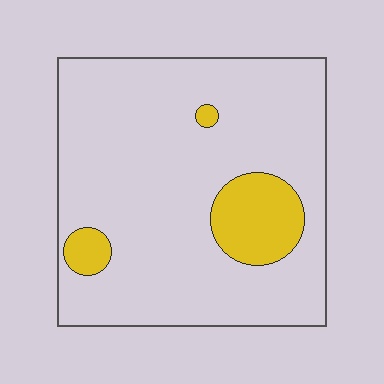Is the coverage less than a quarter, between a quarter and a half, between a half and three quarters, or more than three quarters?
Less than a quarter.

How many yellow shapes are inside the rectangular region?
3.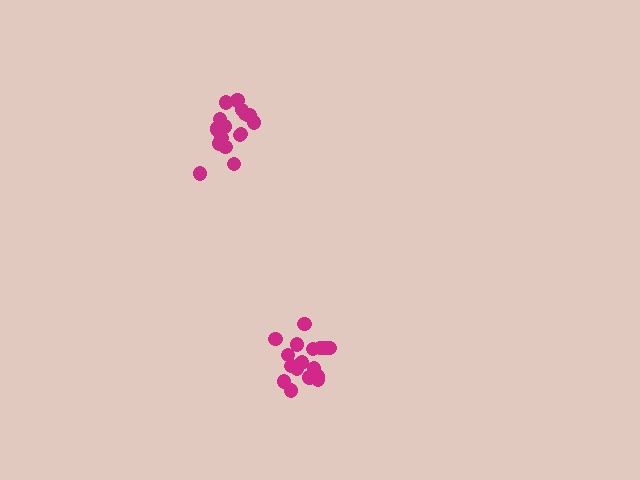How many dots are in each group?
Group 1: 17 dots, Group 2: 19 dots (36 total).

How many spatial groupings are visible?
There are 2 spatial groupings.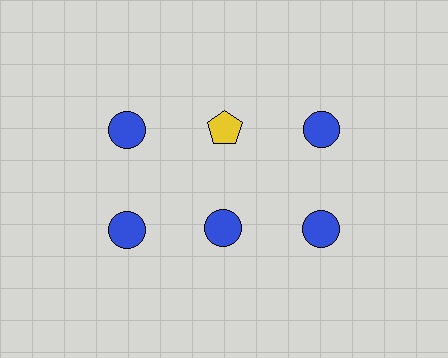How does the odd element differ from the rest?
It differs in both color (yellow instead of blue) and shape (pentagon instead of circle).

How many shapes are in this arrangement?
There are 6 shapes arranged in a grid pattern.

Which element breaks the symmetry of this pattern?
The yellow pentagon in the top row, second from left column breaks the symmetry. All other shapes are blue circles.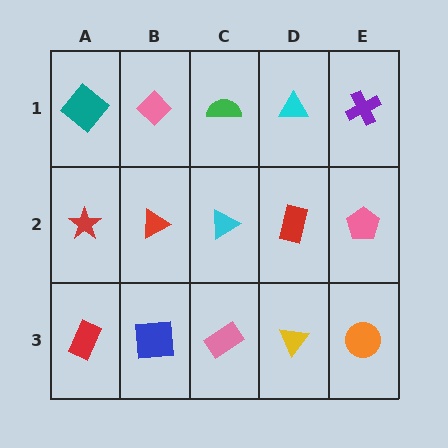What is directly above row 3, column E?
A pink pentagon.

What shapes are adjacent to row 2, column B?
A pink diamond (row 1, column B), a blue square (row 3, column B), a red star (row 2, column A), a cyan triangle (row 2, column C).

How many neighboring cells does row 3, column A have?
2.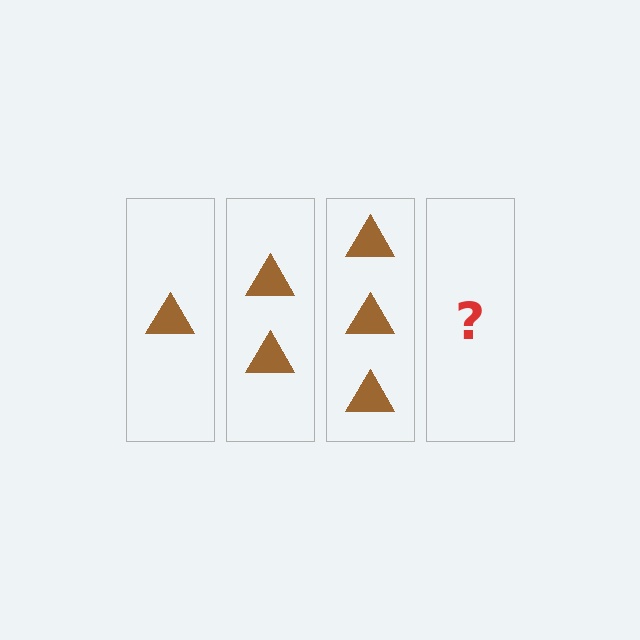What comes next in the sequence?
The next element should be 4 triangles.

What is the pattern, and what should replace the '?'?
The pattern is that each step adds one more triangle. The '?' should be 4 triangles.